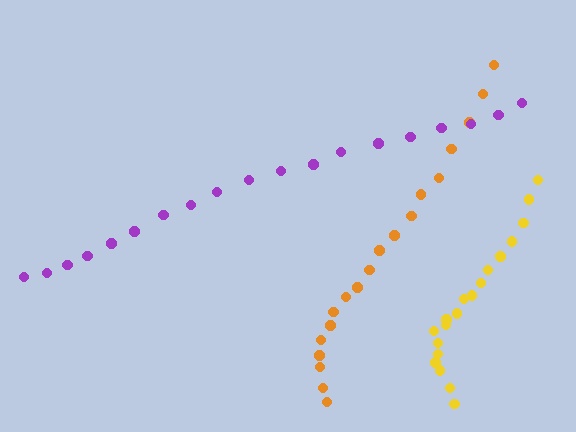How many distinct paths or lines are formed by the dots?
There are 3 distinct paths.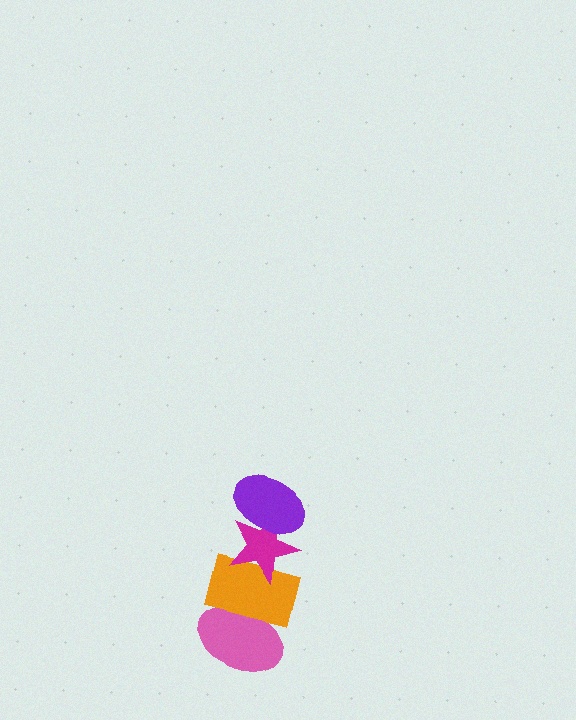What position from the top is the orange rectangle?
The orange rectangle is 3rd from the top.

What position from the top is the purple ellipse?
The purple ellipse is 1st from the top.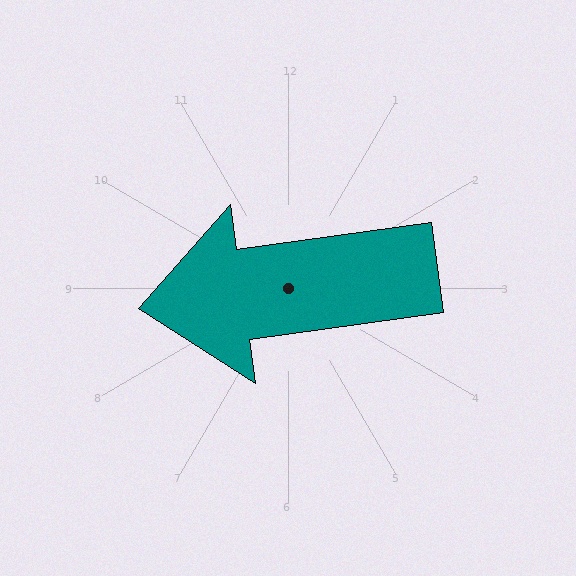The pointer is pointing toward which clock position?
Roughly 9 o'clock.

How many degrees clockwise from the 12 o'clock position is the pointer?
Approximately 262 degrees.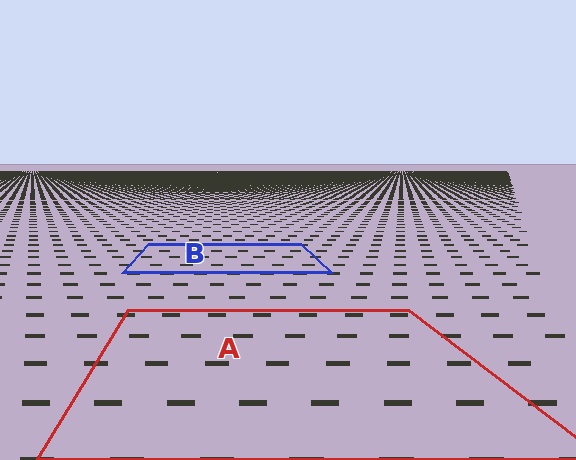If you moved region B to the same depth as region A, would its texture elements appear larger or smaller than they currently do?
They would appear larger. At a closer depth, the same texture elements are projected at a bigger on-screen size.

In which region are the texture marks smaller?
The texture marks are smaller in region B, because it is farther away.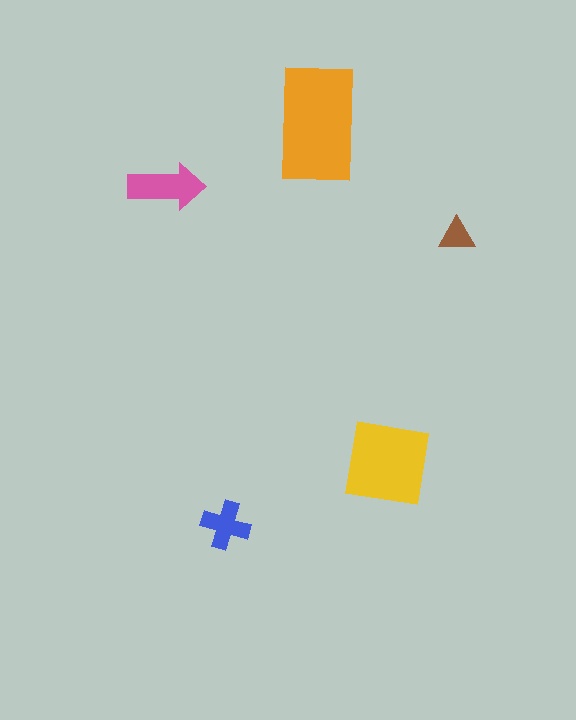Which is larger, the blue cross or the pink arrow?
The pink arrow.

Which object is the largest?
The orange rectangle.